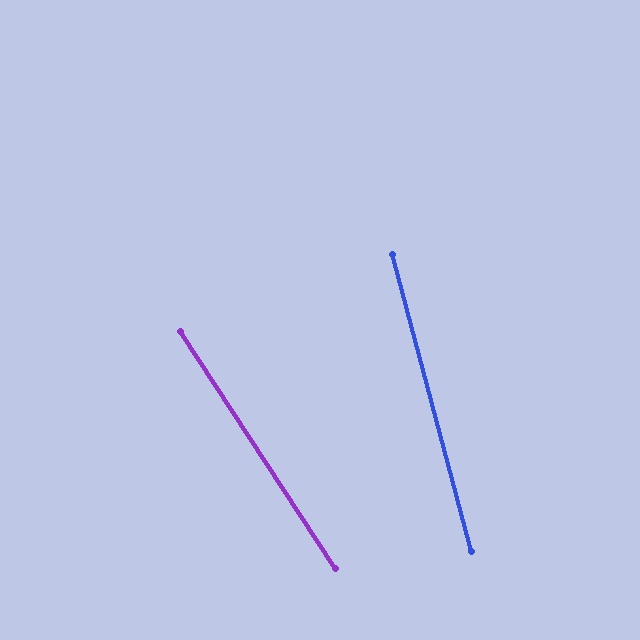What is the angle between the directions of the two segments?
Approximately 18 degrees.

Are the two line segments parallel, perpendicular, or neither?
Neither parallel nor perpendicular — they differ by about 18°.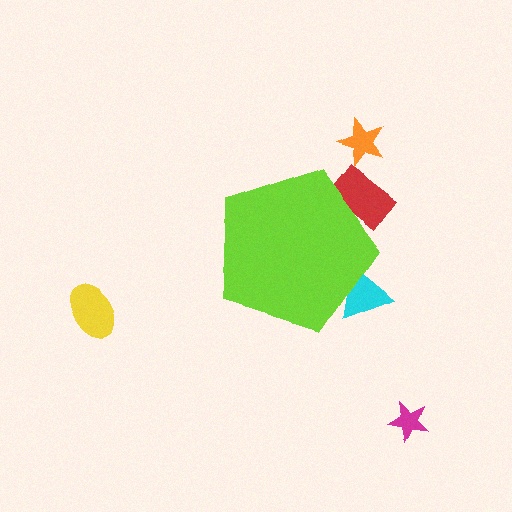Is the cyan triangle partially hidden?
Yes, the cyan triangle is partially hidden behind the lime pentagon.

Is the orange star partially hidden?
No, the orange star is fully visible.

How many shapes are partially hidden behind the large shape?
2 shapes are partially hidden.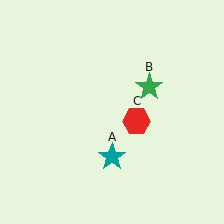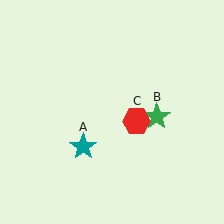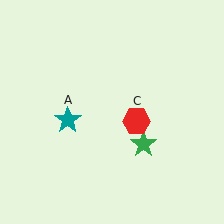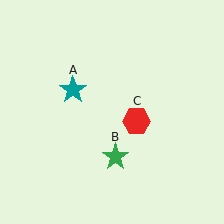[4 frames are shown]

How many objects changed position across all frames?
2 objects changed position: teal star (object A), green star (object B).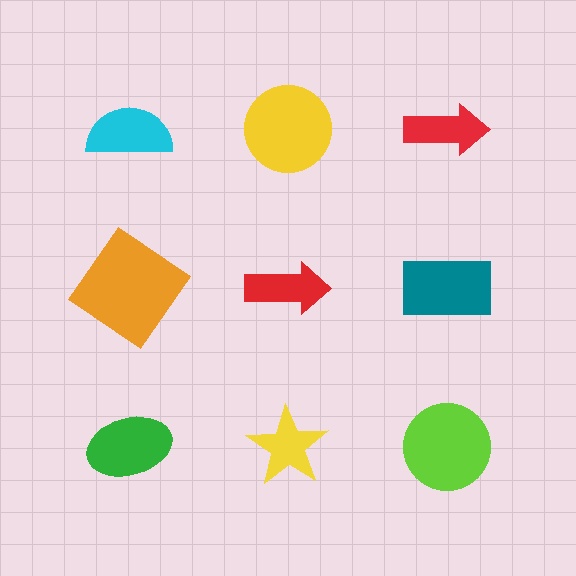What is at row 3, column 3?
A lime circle.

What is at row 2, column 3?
A teal rectangle.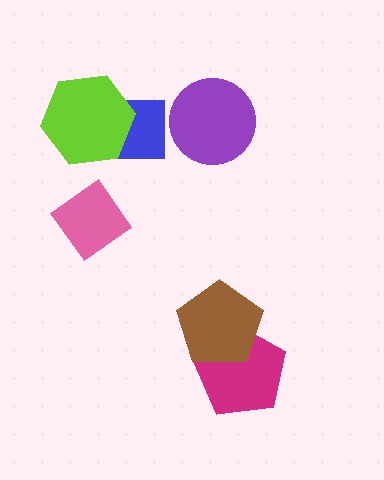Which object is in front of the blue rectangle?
The lime hexagon is in front of the blue rectangle.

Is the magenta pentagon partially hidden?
Yes, it is partially covered by another shape.